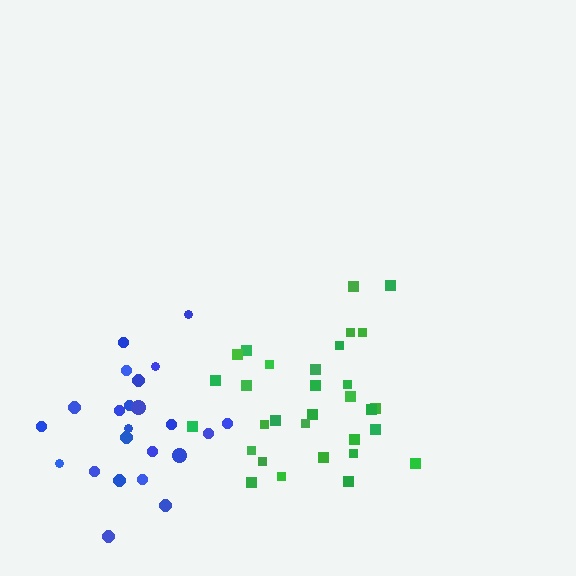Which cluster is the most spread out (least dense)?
Blue.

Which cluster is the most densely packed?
Green.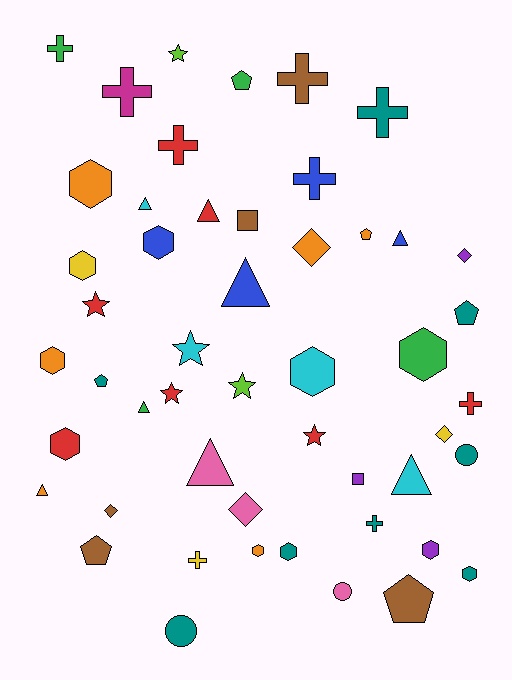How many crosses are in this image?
There are 9 crosses.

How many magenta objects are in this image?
There is 1 magenta object.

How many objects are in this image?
There are 50 objects.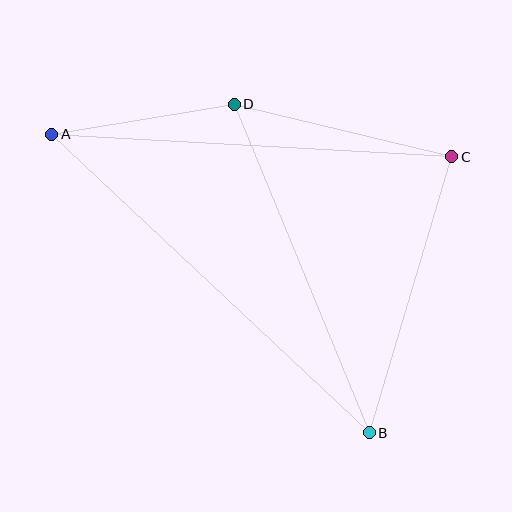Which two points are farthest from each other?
Points A and B are farthest from each other.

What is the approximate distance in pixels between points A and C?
The distance between A and C is approximately 401 pixels.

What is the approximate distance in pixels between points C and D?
The distance between C and D is approximately 224 pixels.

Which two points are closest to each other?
Points A and D are closest to each other.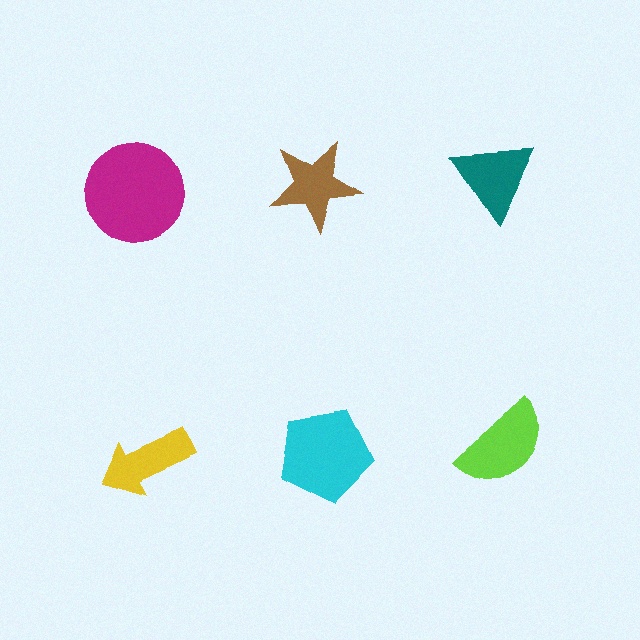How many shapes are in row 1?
3 shapes.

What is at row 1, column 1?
A magenta circle.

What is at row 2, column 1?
A yellow arrow.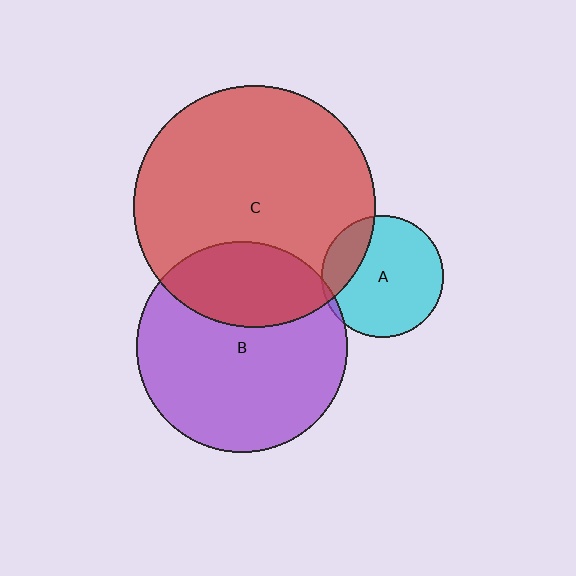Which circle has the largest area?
Circle C (red).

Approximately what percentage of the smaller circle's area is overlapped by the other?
Approximately 30%.